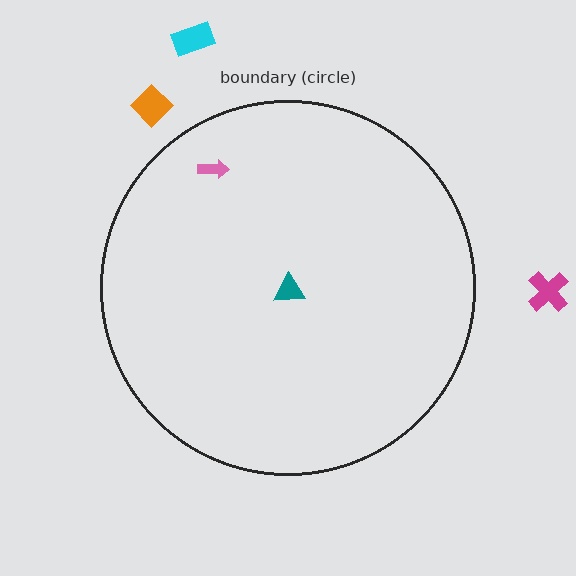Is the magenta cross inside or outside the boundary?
Outside.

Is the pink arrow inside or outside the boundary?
Inside.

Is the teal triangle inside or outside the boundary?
Inside.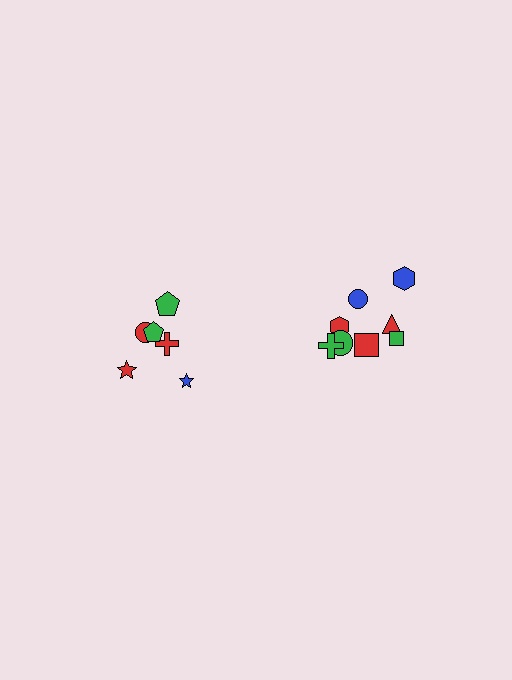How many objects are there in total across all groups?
There are 14 objects.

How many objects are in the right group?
There are 8 objects.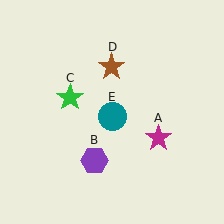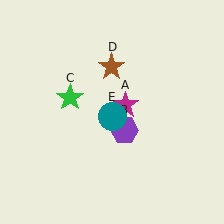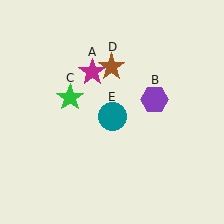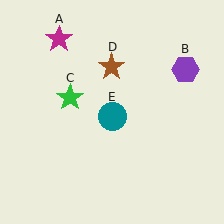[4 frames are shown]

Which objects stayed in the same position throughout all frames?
Green star (object C) and brown star (object D) and teal circle (object E) remained stationary.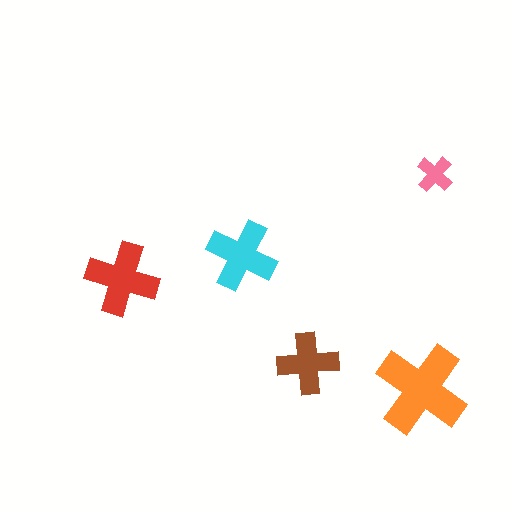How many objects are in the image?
There are 5 objects in the image.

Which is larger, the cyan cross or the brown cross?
The cyan one.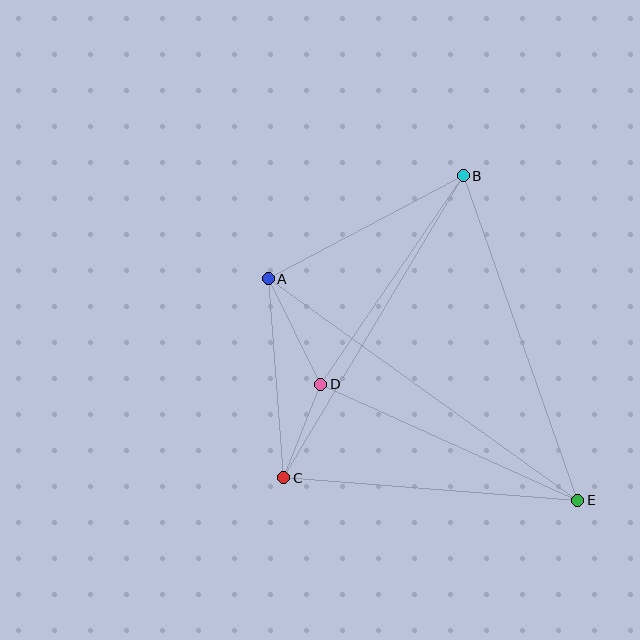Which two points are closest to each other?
Points C and D are closest to each other.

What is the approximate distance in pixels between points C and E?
The distance between C and E is approximately 295 pixels.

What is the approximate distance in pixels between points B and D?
The distance between B and D is approximately 252 pixels.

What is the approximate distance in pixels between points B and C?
The distance between B and C is approximately 351 pixels.